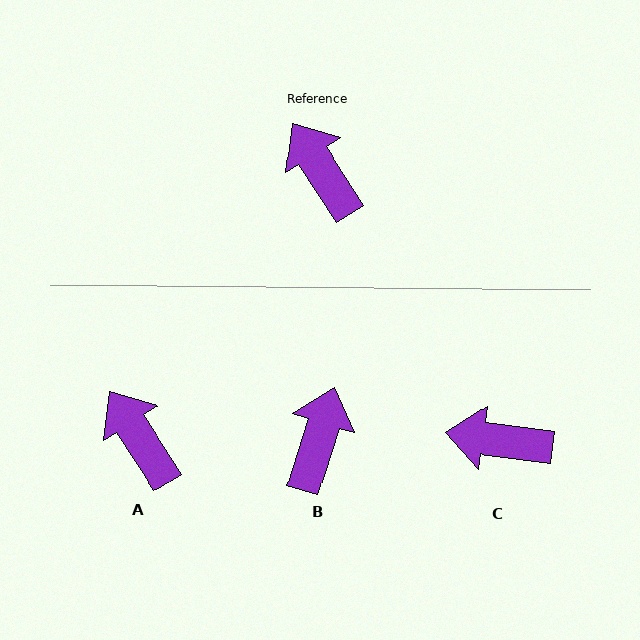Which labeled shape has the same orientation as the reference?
A.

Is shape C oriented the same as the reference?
No, it is off by about 50 degrees.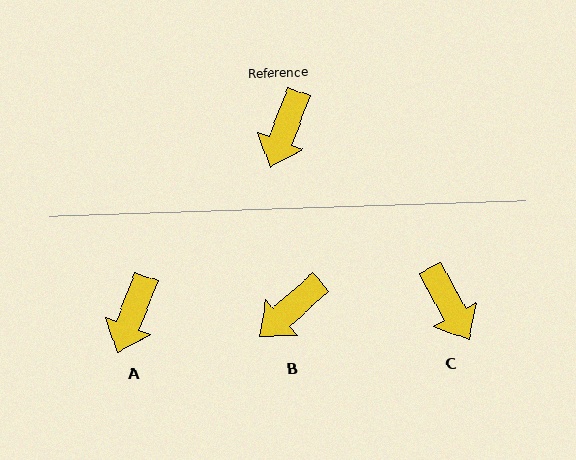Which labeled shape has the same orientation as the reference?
A.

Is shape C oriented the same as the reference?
No, it is off by about 50 degrees.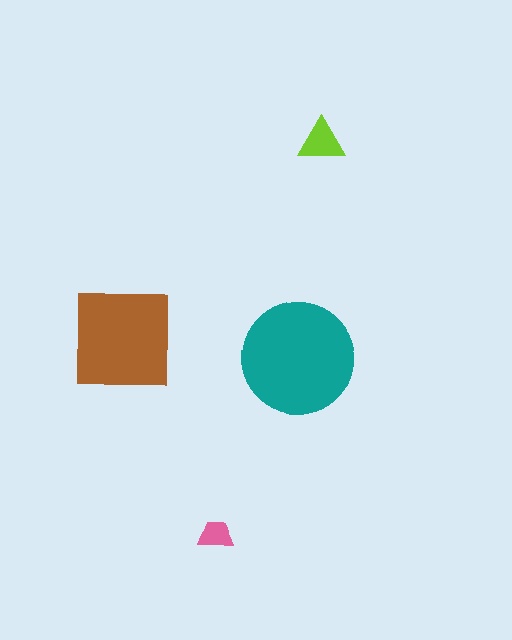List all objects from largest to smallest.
The teal circle, the brown square, the lime triangle, the pink trapezoid.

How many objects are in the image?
There are 4 objects in the image.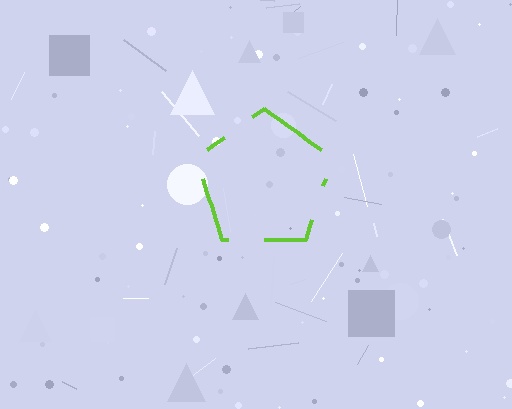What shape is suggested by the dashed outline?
The dashed outline suggests a pentagon.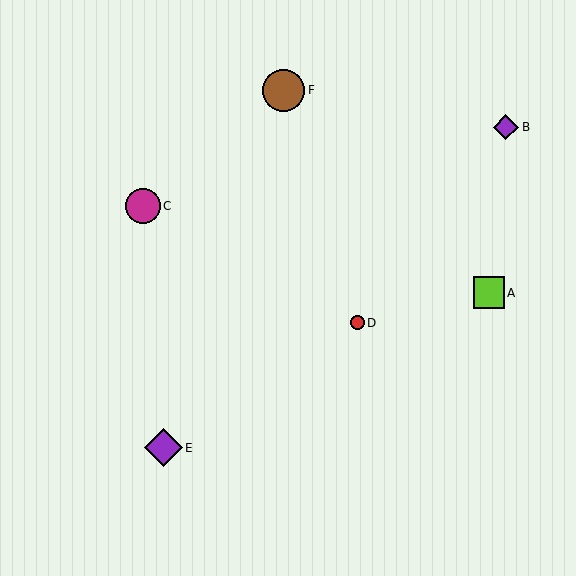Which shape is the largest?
The brown circle (labeled F) is the largest.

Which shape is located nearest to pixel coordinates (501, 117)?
The purple diamond (labeled B) at (506, 127) is nearest to that location.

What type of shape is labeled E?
Shape E is a purple diamond.